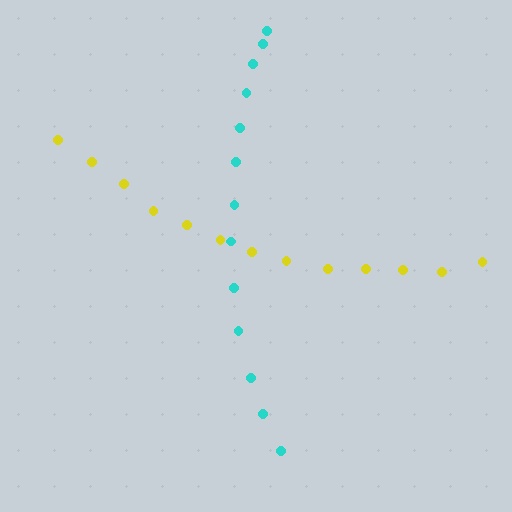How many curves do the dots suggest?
There are 2 distinct paths.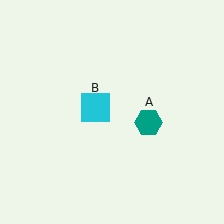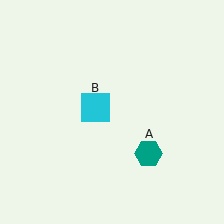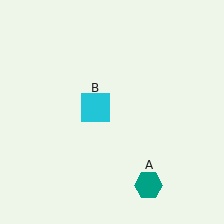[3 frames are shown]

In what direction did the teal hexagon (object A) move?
The teal hexagon (object A) moved down.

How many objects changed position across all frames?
1 object changed position: teal hexagon (object A).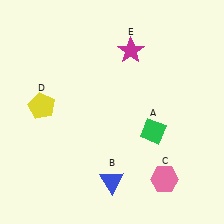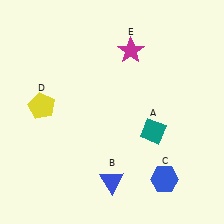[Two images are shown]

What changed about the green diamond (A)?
In Image 1, A is green. In Image 2, it changed to teal.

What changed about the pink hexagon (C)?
In Image 1, C is pink. In Image 2, it changed to blue.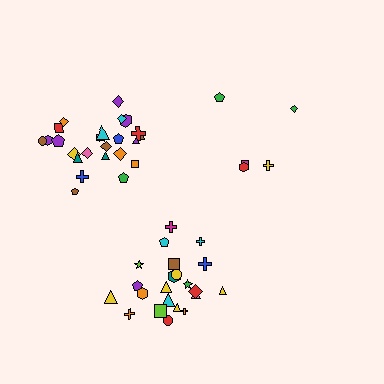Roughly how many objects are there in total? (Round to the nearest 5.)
Roughly 50 objects in total.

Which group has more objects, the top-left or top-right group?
The top-left group.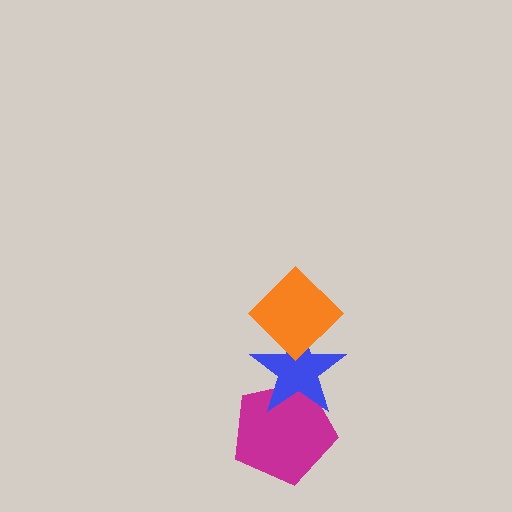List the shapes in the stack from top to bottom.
From top to bottom: the orange diamond, the blue star, the magenta pentagon.